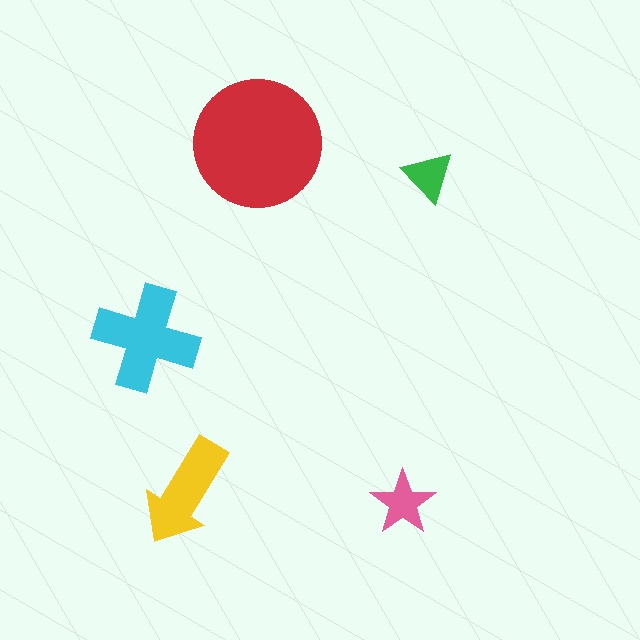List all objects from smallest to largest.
The green triangle, the pink star, the yellow arrow, the cyan cross, the red circle.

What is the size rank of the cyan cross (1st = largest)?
2nd.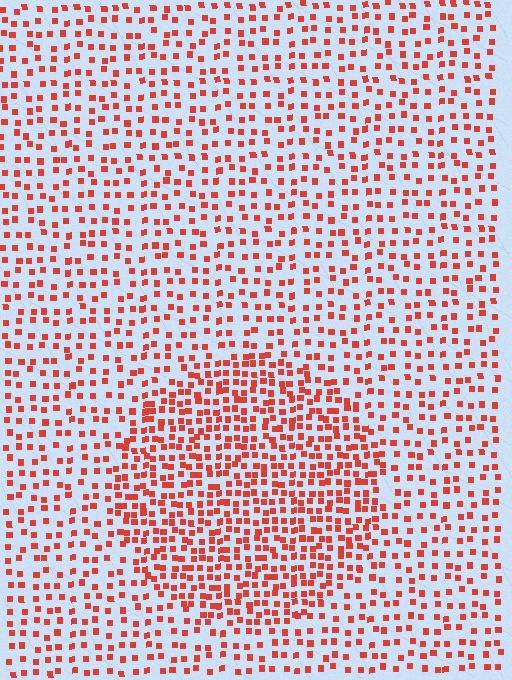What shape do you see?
I see a circle.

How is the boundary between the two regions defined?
The boundary is defined by a change in element density (approximately 1.8x ratio). All elements are the same color, size, and shape.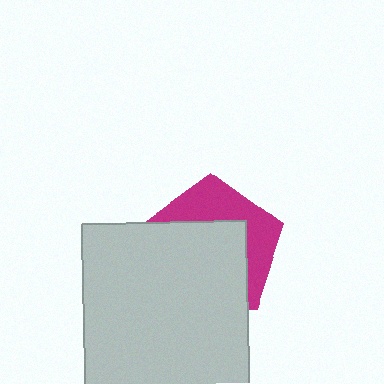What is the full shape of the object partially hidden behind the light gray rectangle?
The partially hidden object is a magenta pentagon.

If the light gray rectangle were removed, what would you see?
You would see the complete magenta pentagon.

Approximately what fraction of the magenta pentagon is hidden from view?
Roughly 61% of the magenta pentagon is hidden behind the light gray rectangle.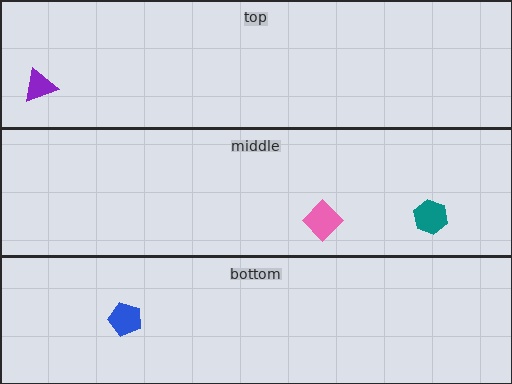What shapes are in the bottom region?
The blue pentagon.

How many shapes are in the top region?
1.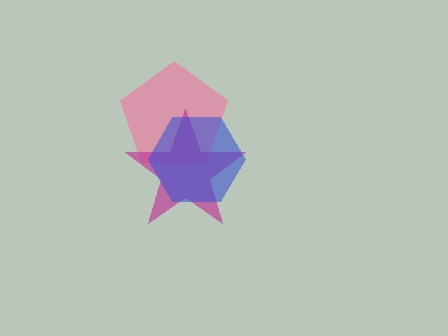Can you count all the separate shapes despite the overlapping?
Yes, there are 3 separate shapes.